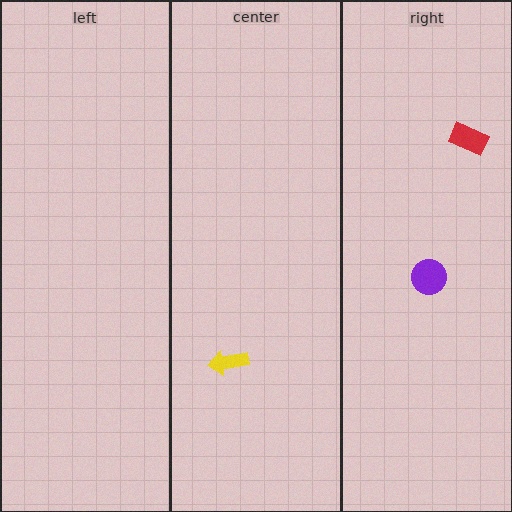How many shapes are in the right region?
2.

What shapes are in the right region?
The red rectangle, the purple circle.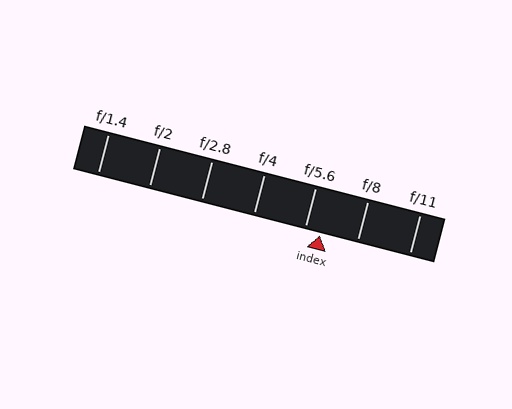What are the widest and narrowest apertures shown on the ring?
The widest aperture shown is f/1.4 and the narrowest is f/11.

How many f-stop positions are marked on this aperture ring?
There are 7 f-stop positions marked.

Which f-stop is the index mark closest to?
The index mark is closest to f/5.6.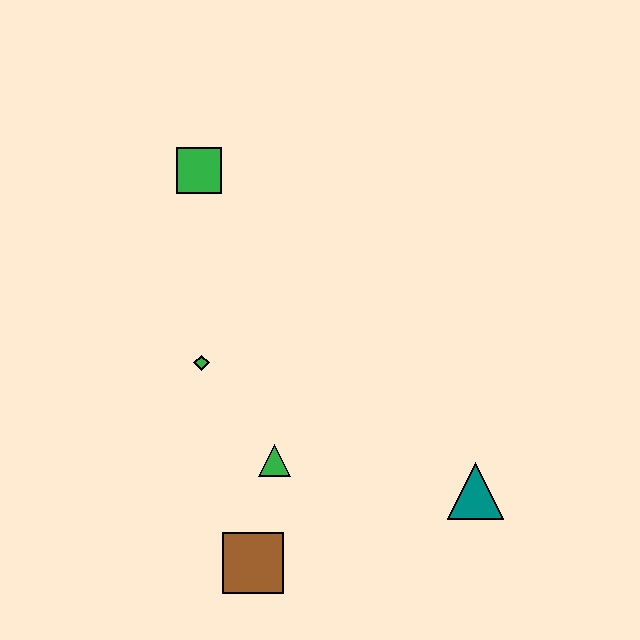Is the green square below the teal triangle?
No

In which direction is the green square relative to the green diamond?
The green square is above the green diamond.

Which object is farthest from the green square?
The teal triangle is farthest from the green square.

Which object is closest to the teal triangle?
The green triangle is closest to the teal triangle.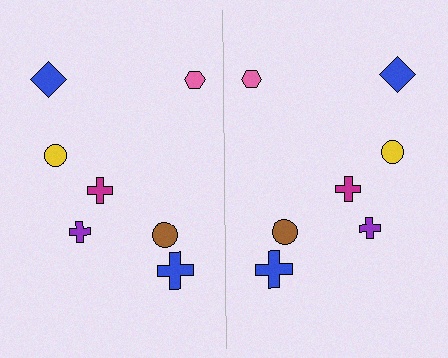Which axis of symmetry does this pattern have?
The pattern has a vertical axis of symmetry running through the center of the image.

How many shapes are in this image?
There are 14 shapes in this image.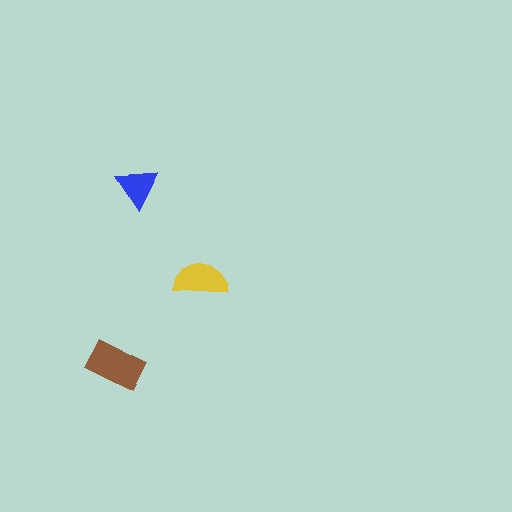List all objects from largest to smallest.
The brown rectangle, the yellow semicircle, the blue triangle.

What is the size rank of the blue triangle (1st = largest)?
3rd.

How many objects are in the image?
There are 3 objects in the image.